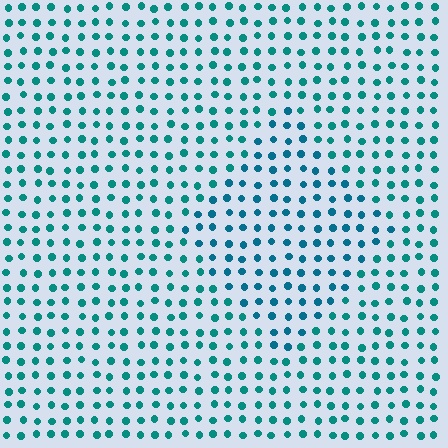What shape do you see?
I see a diamond.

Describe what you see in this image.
The image is filled with small teal elements in a uniform arrangement. A diamond-shaped region is visible where the elements are tinted to a slightly different hue, forming a subtle color boundary.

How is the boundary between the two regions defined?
The boundary is defined purely by a slight shift in hue (about 19 degrees). Spacing, size, and orientation are identical on both sides.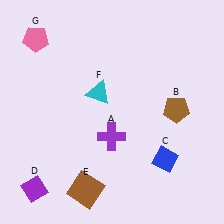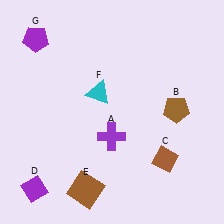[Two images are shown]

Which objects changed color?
C changed from blue to brown. G changed from pink to purple.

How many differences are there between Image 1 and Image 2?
There are 2 differences between the two images.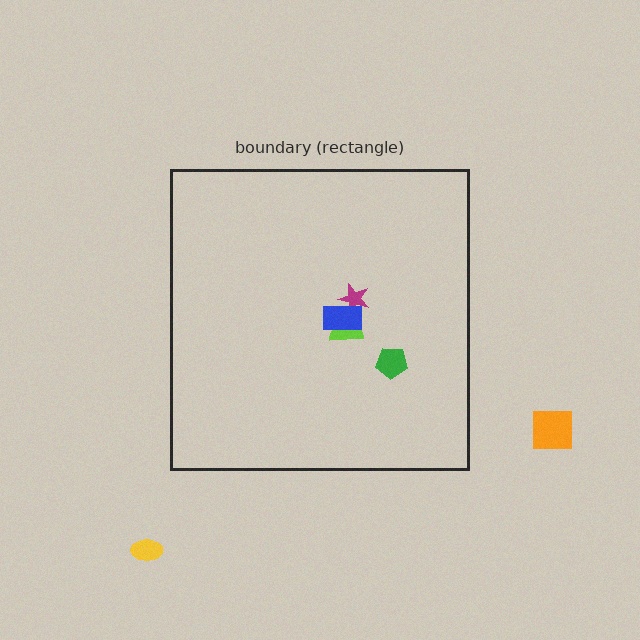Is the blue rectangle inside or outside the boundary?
Inside.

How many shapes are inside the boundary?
4 inside, 2 outside.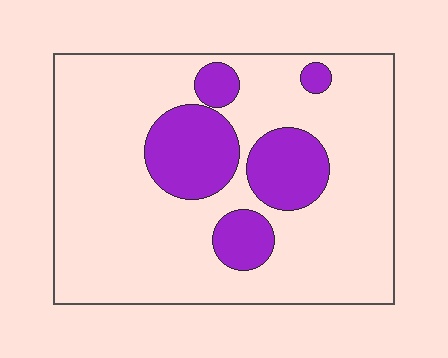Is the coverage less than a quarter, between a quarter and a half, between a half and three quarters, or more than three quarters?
Less than a quarter.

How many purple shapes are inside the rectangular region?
5.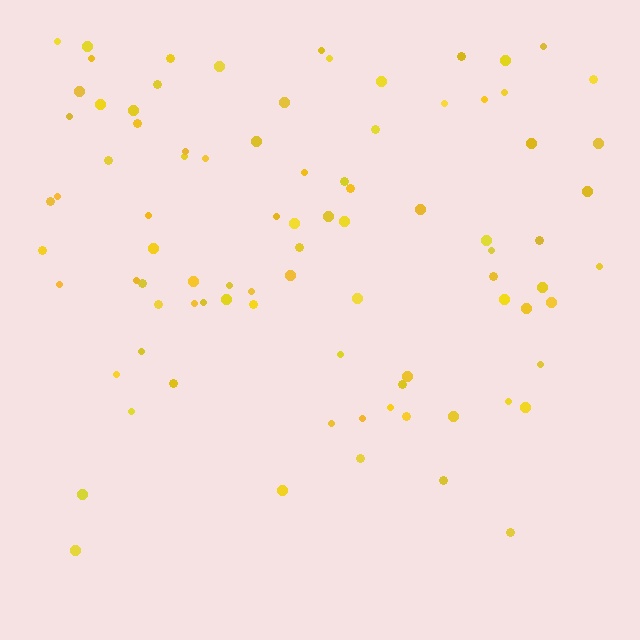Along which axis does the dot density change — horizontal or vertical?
Vertical.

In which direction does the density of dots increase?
From bottom to top, with the top side densest.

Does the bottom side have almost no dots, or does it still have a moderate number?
Still a moderate number, just noticeably fewer than the top.